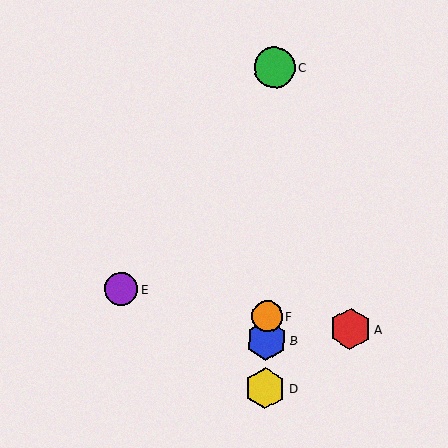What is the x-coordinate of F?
Object F is at x≈267.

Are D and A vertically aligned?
No, D is at x≈265 and A is at x≈350.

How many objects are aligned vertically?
4 objects (B, C, D, F) are aligned vertically.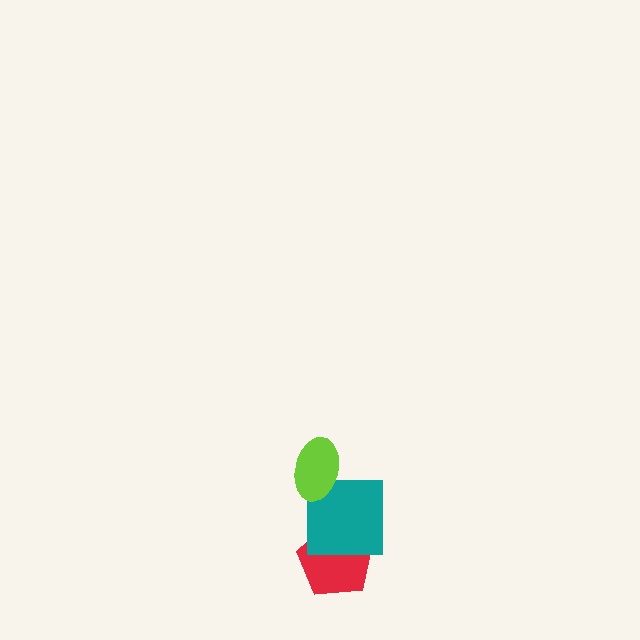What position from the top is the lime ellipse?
The lime ellipse is 1st from the top.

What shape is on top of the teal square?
The lime ellipse is on top of the teal square.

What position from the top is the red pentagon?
The red pentagon is 3rd from the top.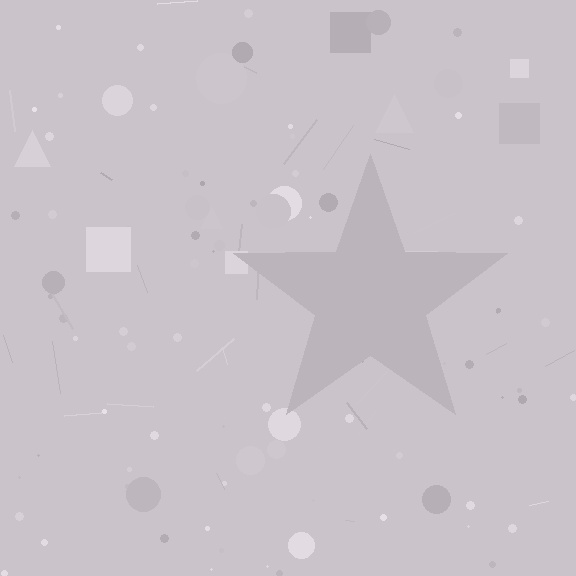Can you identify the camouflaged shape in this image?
The camouflaged shape is a star.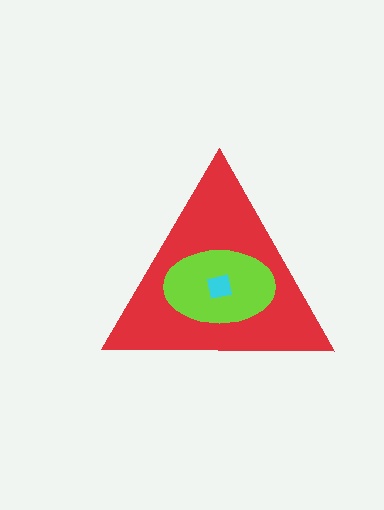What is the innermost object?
The cyan square.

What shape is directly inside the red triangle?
The lime ellipse.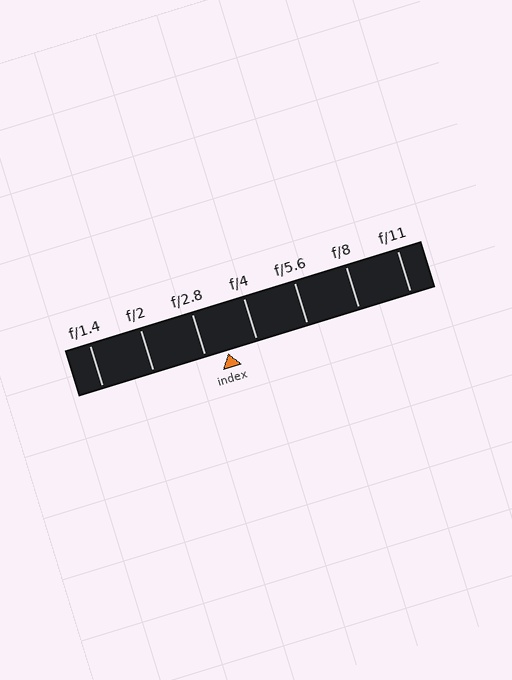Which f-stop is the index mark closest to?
The index mark is closest to f/2.8.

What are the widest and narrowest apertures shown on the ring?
The widest aperture shown is f/1.4 and the narrowest is f/11.